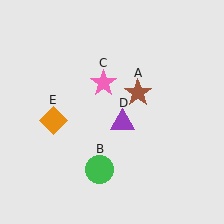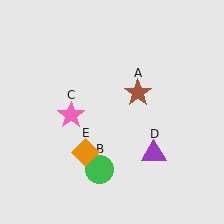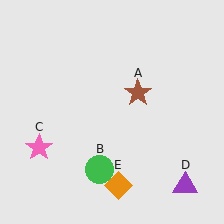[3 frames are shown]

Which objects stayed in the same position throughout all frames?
Brown star (object A) and green circle (object B) remained stationary.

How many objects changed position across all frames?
3 objects changed position: pink star (object C), purple triangle (object D), orange diamond (object E).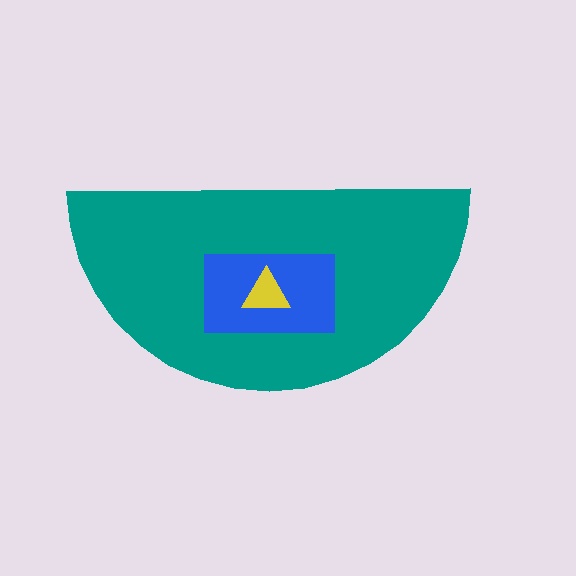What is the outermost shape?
The teal semicircle.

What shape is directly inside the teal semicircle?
The blue rectangle.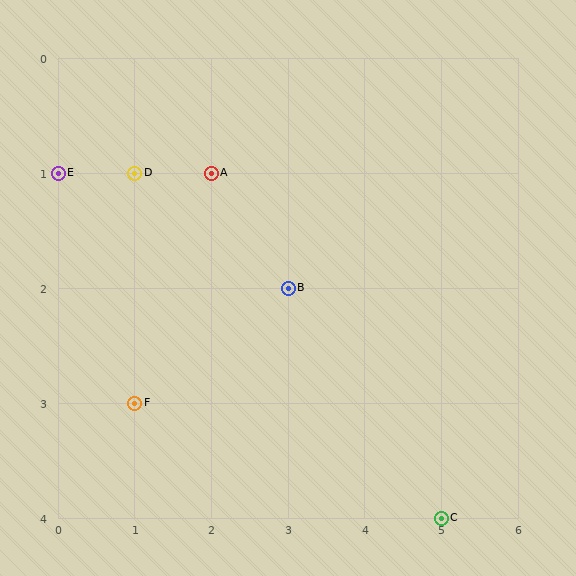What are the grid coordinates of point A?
Point A is at grid coordinates (2, 1).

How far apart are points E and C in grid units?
Points E and C are 5 columns and 3 rows apart (about 5.8 grid units diagonally).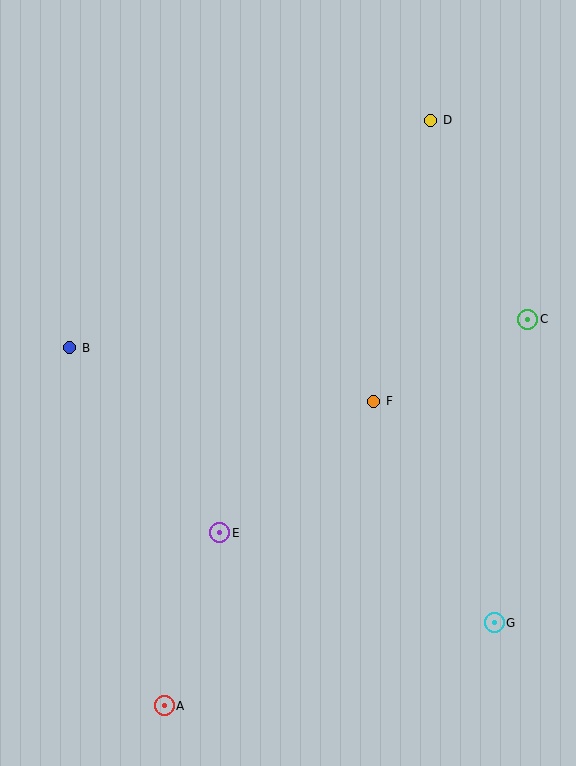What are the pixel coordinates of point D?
Point D is at (431, 120).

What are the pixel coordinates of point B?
Point B is at (70, 348).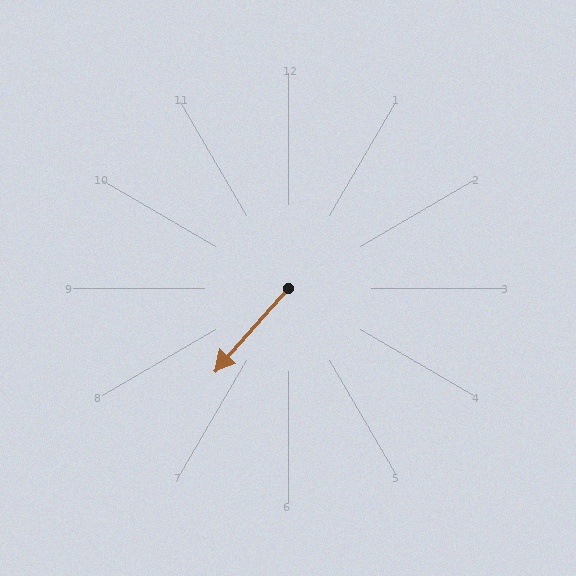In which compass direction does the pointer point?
Southwest.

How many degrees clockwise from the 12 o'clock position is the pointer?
Approximately 222 degrees.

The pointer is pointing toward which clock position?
Roughly 7 o'clock.